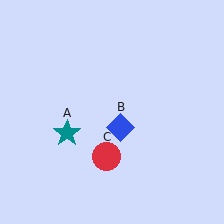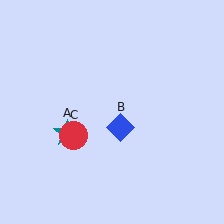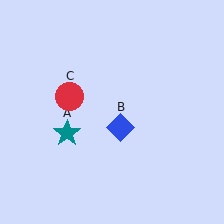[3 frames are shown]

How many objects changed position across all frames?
1 object changed position: red circle (object C).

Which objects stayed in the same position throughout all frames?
Teal star (object A) and blue diamond (object B) remained stationary.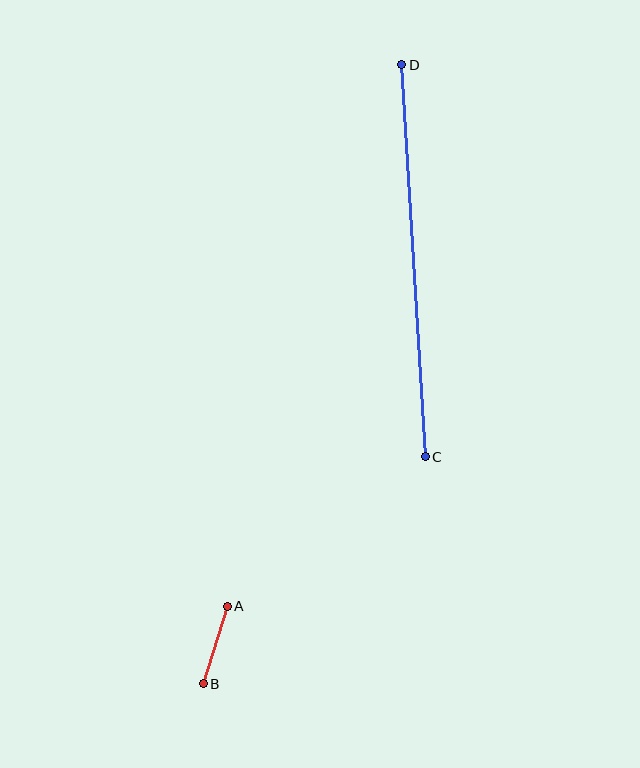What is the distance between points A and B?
The distance is approximately 81 pixels.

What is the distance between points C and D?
The distance is approximately 393 pixels.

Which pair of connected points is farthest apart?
Points C and D are farthest apart.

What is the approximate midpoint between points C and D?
The midpoint is at approximately (414, 261) pixels.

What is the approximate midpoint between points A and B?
The midpoint is at approximately (215, 645) pixels.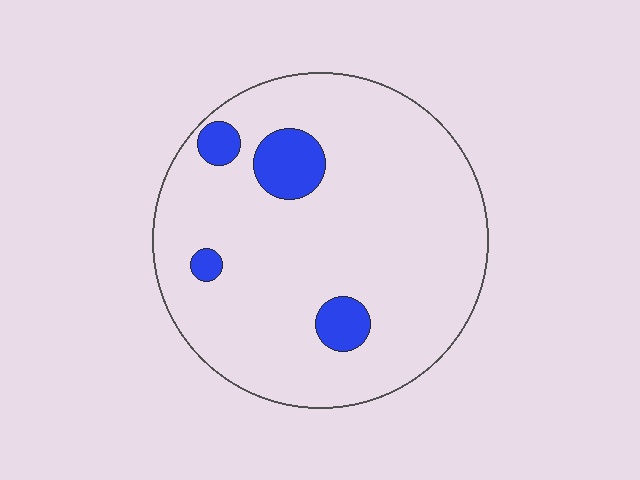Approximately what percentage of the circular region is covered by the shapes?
Approximately 10%.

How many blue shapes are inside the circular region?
4.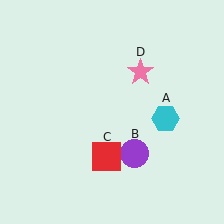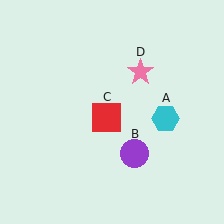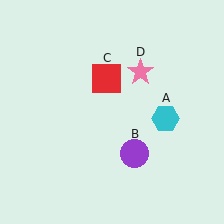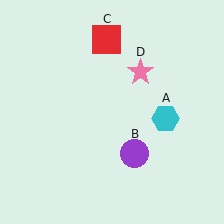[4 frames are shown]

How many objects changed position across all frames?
1 object changed position: red square (object C).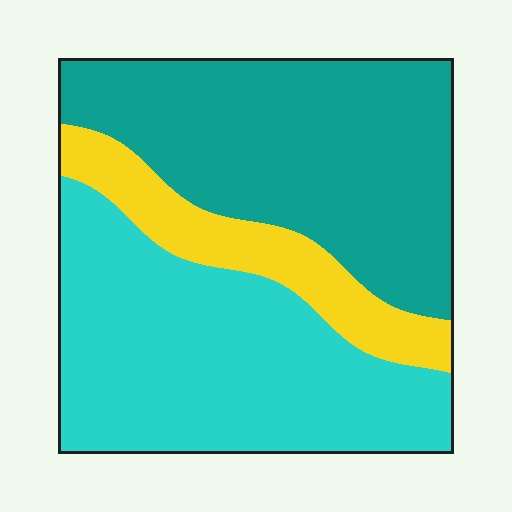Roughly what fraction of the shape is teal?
Teal covers about 40% of the shape.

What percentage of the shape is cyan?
Cyan covers about 45% of the shape.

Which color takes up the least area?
Yellow, at roughly 15%.